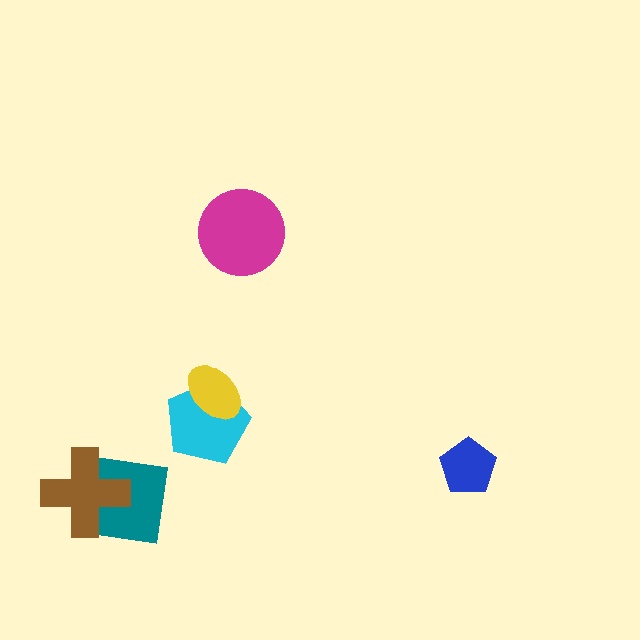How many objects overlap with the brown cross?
1 object overlaps with the brown cross.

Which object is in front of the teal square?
The brown cross is in front of the teal square.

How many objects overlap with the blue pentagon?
0 objects overlap with the blue pentagon.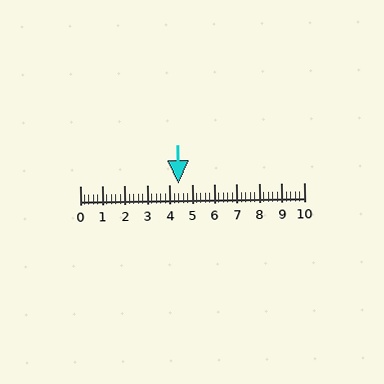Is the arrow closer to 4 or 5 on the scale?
The arrow is closer to 4.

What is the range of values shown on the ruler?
The ruler shows values from 0 to 10.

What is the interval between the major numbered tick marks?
The major tick marks are spaced 1 units apart.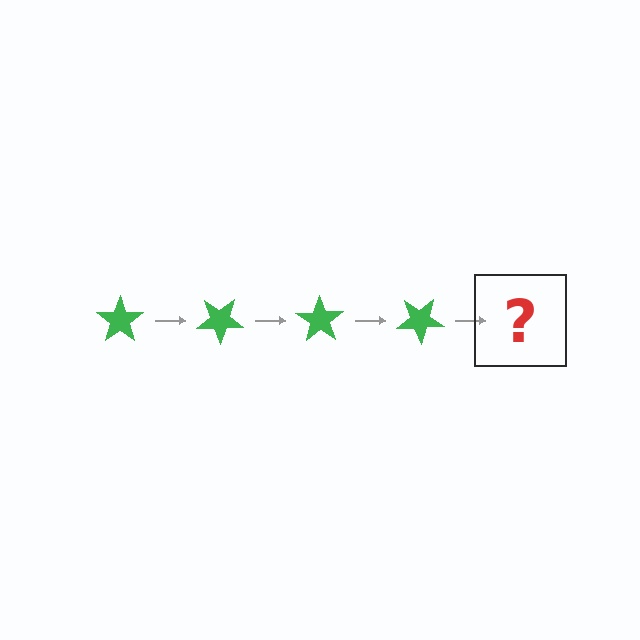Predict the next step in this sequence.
The next step is a green star rotated 140 degrees.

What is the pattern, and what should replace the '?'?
The pattern is that the star rotates 35 degrees each step. The '?' should be a green star rotated 140 degrees.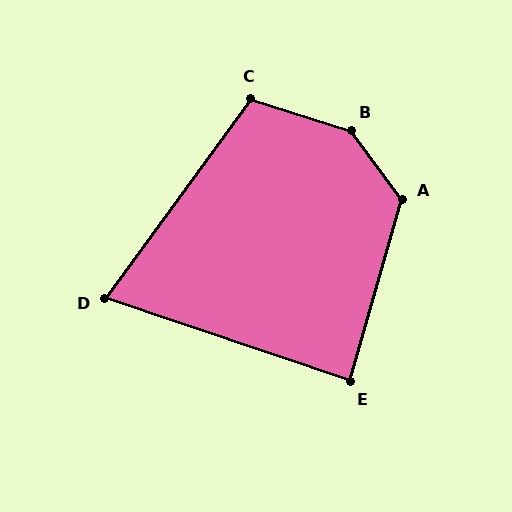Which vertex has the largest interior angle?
B, at approximately 144 degrees.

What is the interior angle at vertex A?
Approximately 127 degrees (obtuse).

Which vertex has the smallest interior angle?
D, at approximately 73 degrees.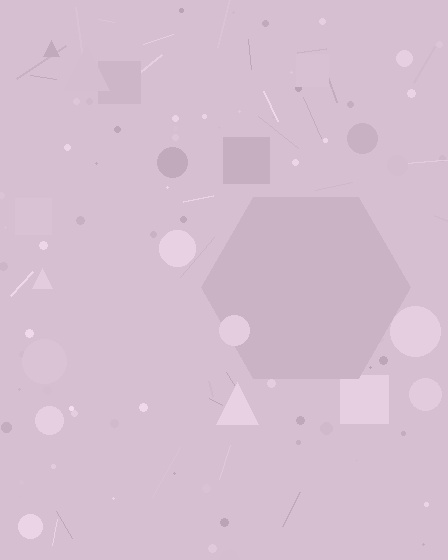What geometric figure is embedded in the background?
A hexagon is embedded in the background.